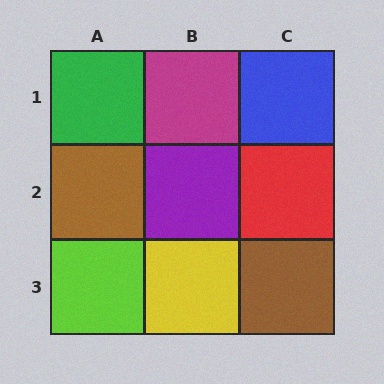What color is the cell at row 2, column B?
Purple.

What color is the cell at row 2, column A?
Brown.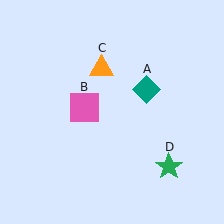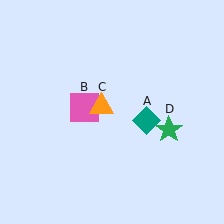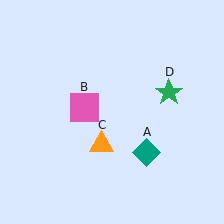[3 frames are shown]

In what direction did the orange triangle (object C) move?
The orange triangle (object C) moved down.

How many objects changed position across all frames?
3 objects changed position: teal diamond (object A), orange triangle (object C), green star (object D).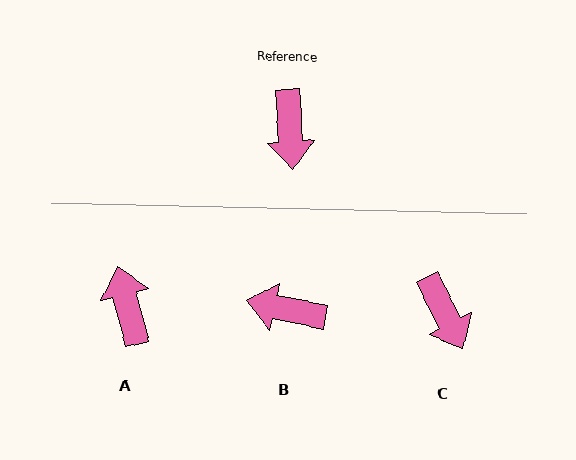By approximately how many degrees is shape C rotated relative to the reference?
Approximately 24 degrees counter-clockwise.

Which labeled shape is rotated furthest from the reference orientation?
A, about 168 degrees away.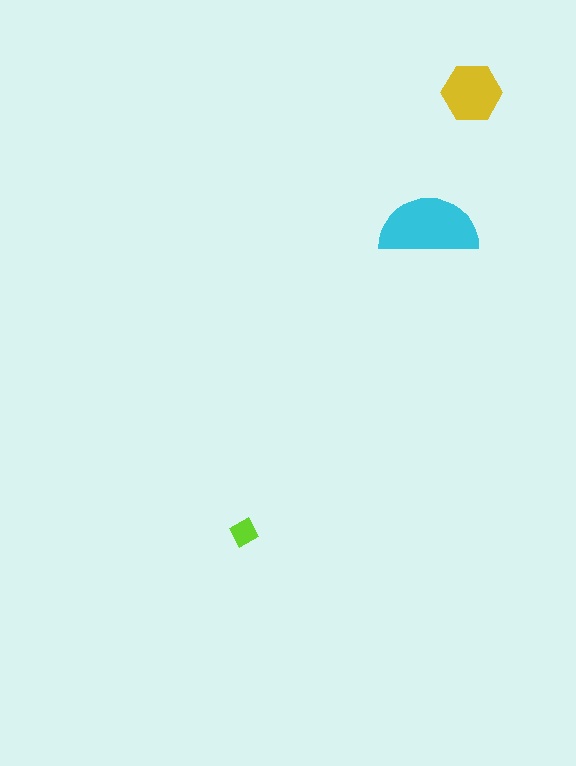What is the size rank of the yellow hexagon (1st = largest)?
2nd.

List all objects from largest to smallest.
The cyan semicircle, the yellow hexagon, the lime diamond.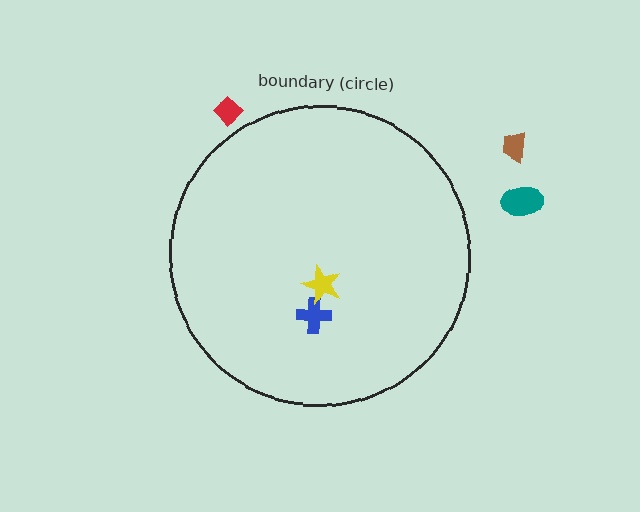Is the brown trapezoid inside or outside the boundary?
Outside.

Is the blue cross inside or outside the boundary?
Inside.